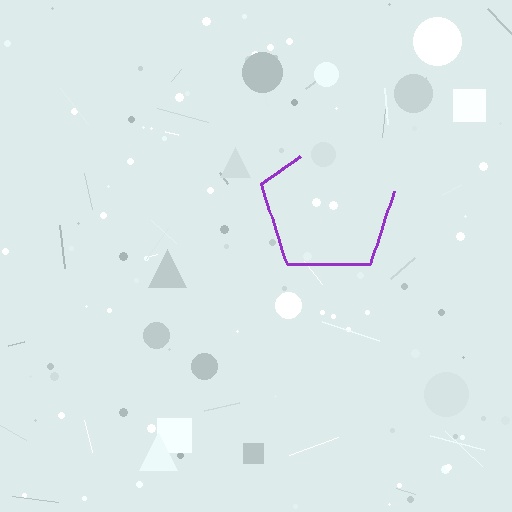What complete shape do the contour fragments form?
The contour fragments form a pentagon.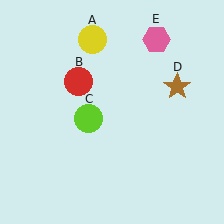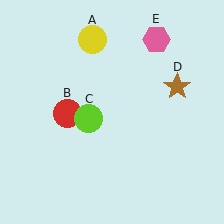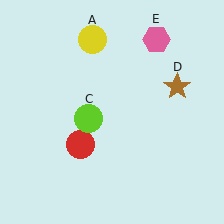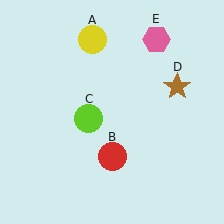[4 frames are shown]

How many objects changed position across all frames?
1 object changed position: red circle (object B).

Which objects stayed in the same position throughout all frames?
Yellow circle (object A) and lime circle (object C) and brown star (object D) and pink hexagon (object E) remained stationary.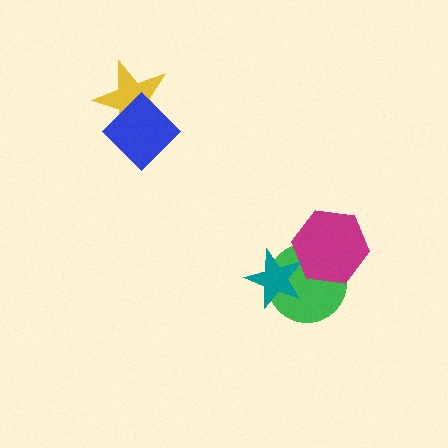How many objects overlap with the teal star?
1 object overlaps with the teal star.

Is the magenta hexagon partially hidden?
No, no other shape covers it.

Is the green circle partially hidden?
Yes, it is partially covered by another shape.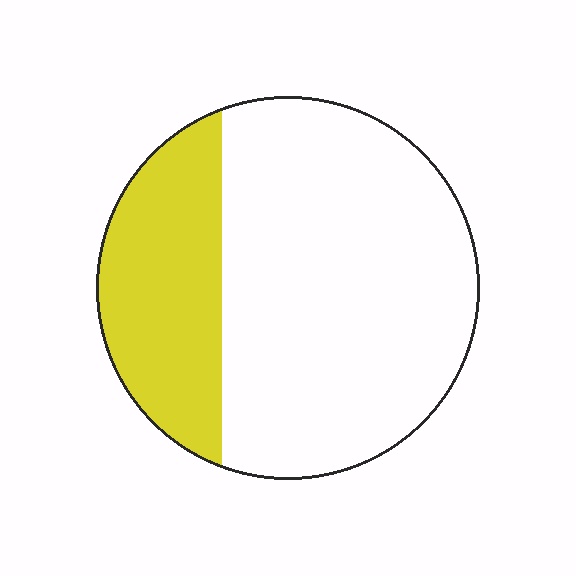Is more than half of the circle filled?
No.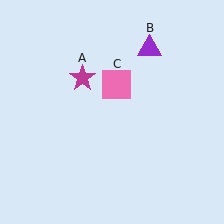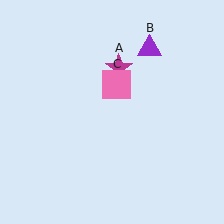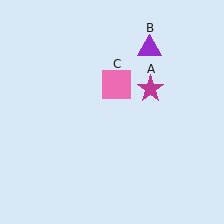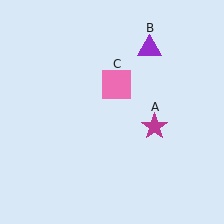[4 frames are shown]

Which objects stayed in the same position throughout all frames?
Purple triangle (object B) and pink square (object C) remained stationary.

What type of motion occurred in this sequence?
The magenta star (object A) rotated clockwise around the center of the scene.